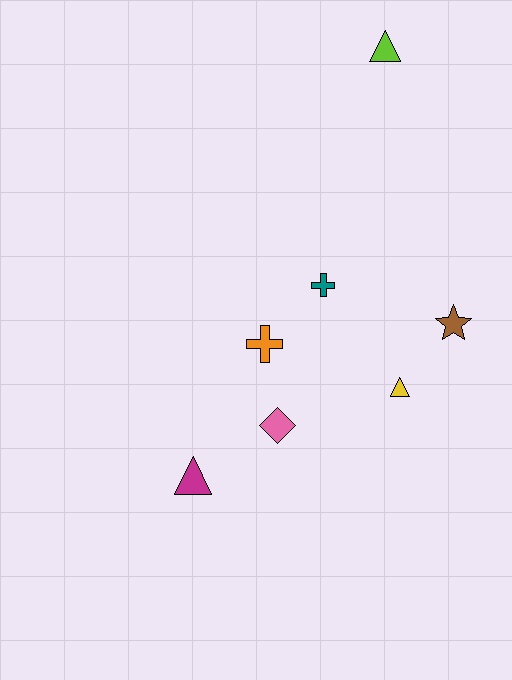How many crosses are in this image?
There are 2 crosses.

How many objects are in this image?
There are 7 objects.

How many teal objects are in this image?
There is 1 teal object.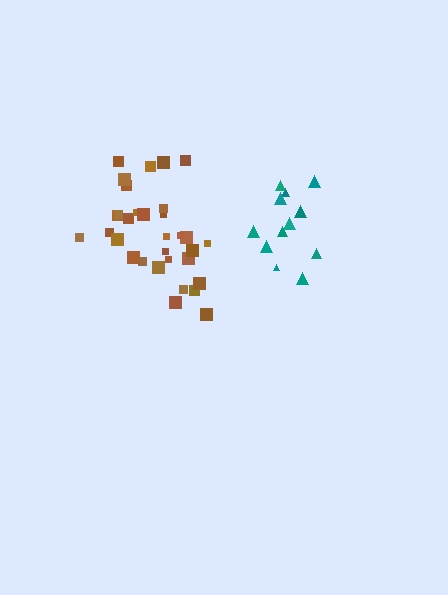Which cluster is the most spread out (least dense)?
Teal.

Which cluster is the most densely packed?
Brown.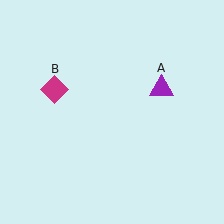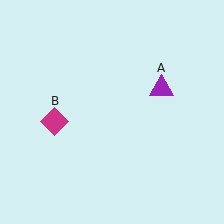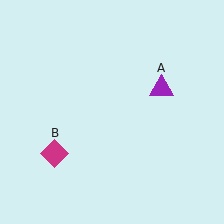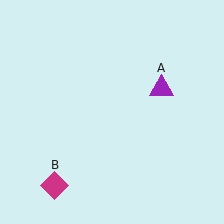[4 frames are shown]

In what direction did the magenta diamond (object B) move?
The magenta diamond (object B) moved down.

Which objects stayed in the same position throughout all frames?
Purple triangle (object A) remained stationary.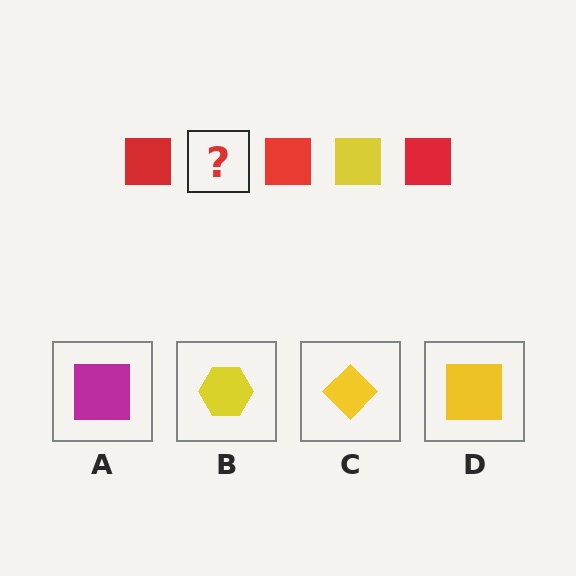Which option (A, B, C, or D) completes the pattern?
D.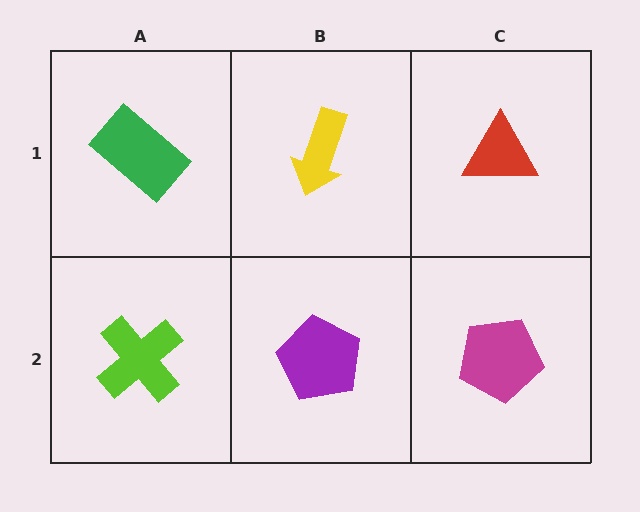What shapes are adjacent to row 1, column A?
A lime cross (row 2, column A), a yellow arrow (row 1, column B).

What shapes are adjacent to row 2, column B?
A yellow arrow (row 1, column B), a lime cross (row 2, column A), a magenta pentagon (row 2, column C).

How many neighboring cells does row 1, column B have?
3.